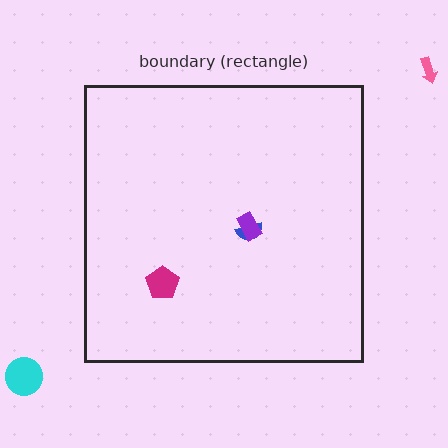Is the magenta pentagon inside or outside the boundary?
Inside.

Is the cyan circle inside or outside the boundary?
Outside.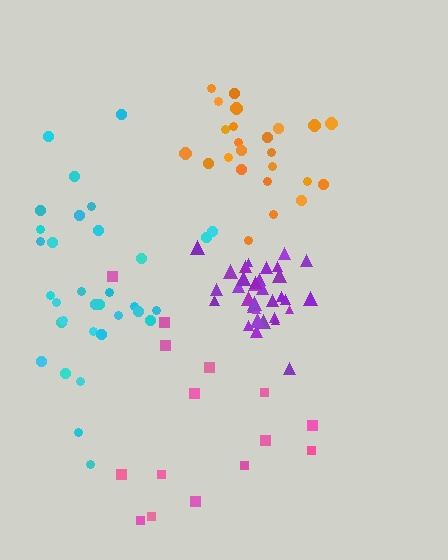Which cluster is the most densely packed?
Purple.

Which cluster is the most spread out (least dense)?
Pink.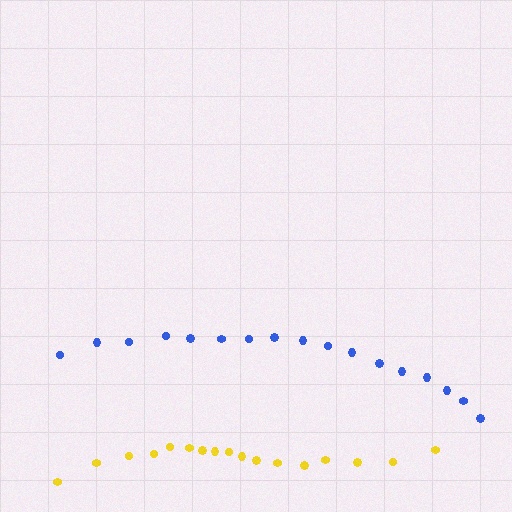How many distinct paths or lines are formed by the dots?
There are 2 distinct paths.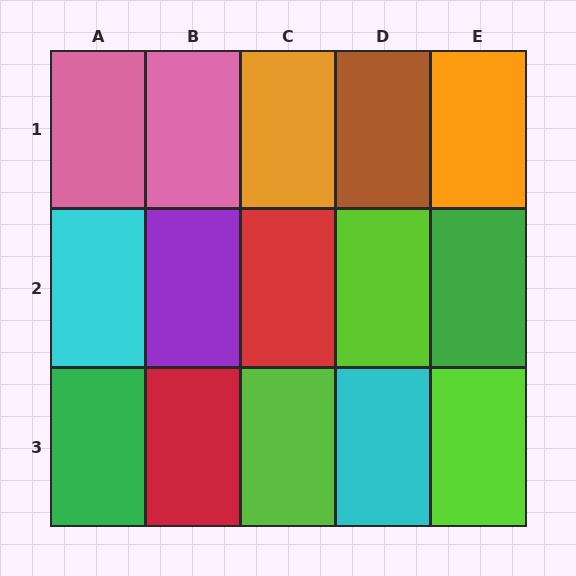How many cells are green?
2 cells are green.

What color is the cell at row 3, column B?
Red.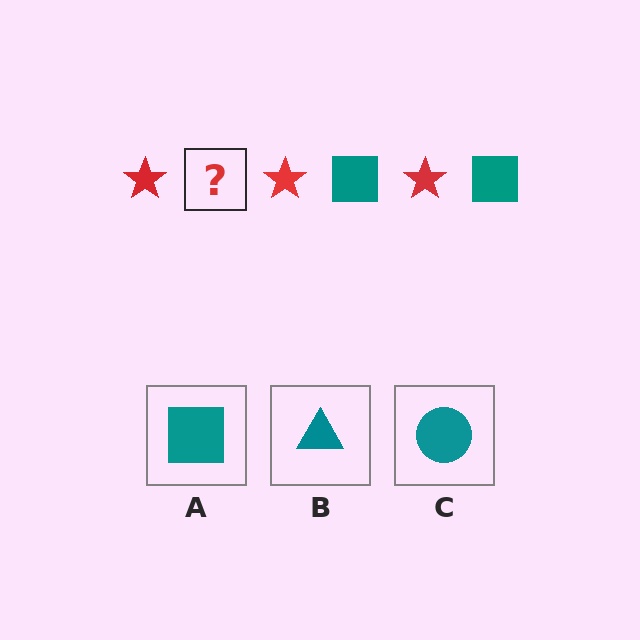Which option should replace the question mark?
Option A.